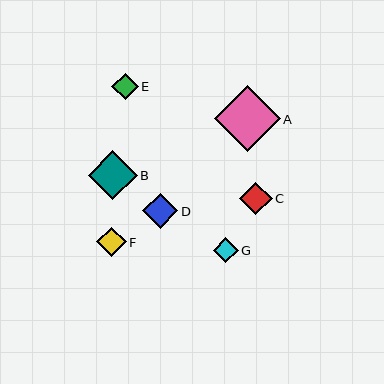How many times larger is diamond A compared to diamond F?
Diamond A is approximately 2.2 times the size of diamond F.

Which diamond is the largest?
Diamond A is the largest with a size of approximately 66 pixels.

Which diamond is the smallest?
Diamond G is the smallest with a size of approximately 25 pixels.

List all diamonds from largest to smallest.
From largest to smallest: A, B, D, C, F, E, G.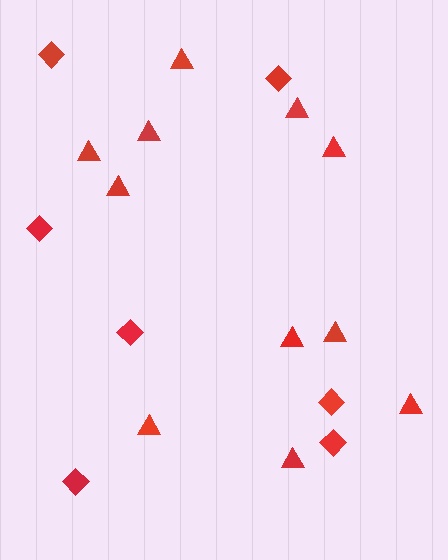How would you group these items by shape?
There are 2 groups: one group of triangles (11) and one group of diamonds (7).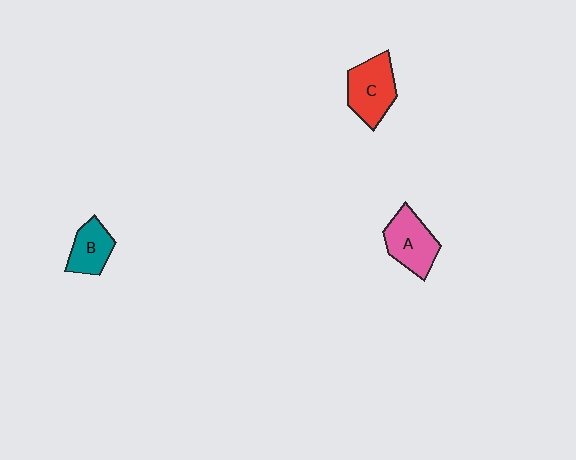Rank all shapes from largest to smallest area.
From largest to smallest: C (red), A (pink), B (teal).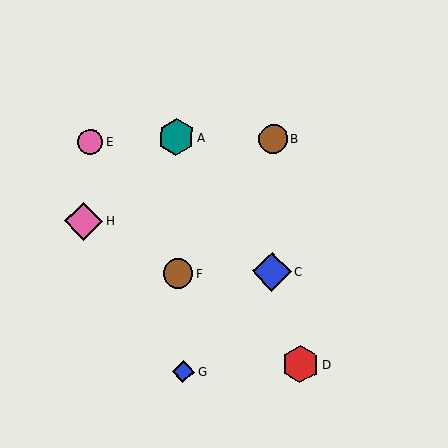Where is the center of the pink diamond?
The center of the pink diamond is at (84, 221).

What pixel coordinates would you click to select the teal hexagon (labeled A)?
Click at (176, 137) to select the teal hexagon A.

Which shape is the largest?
The blue diamond (labeled C) is the largest.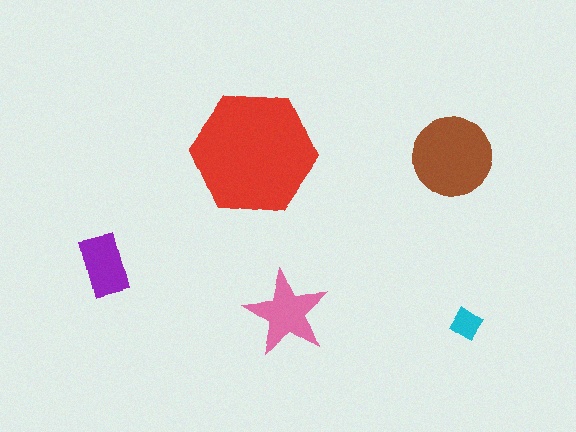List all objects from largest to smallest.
The red hexagon, the brown circle, the pink star, the purple rectangle, the cyan diamond.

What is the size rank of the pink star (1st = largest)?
3rd.